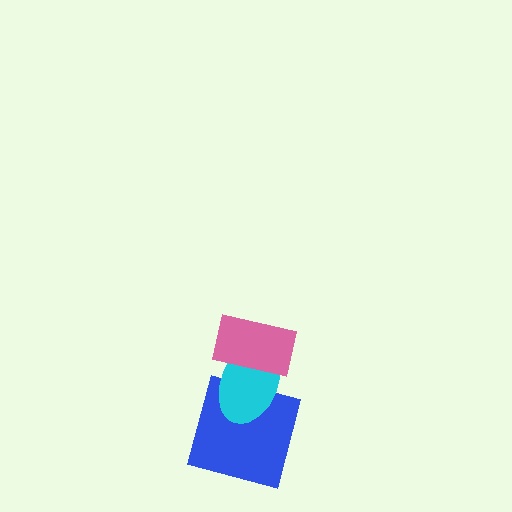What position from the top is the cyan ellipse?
The cyan ellipse is 2nd from the top.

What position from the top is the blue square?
The blue square is 3rd from the top.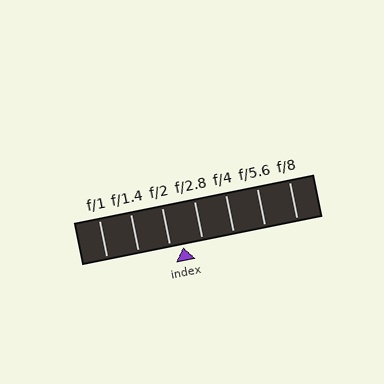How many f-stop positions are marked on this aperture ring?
There are 7 f-stop positions marked.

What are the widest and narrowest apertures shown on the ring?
The widest aperture shown is f/1 and the narrowest is f/8.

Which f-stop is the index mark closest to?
The index mark is closest to f/2.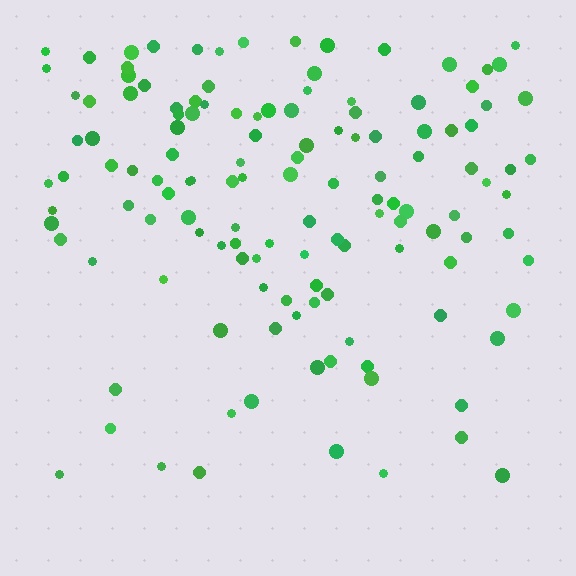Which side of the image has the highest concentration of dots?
The top.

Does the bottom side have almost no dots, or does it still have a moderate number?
Still a moderate number, just noticeably fewer than the top.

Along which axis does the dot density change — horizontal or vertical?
Vertical.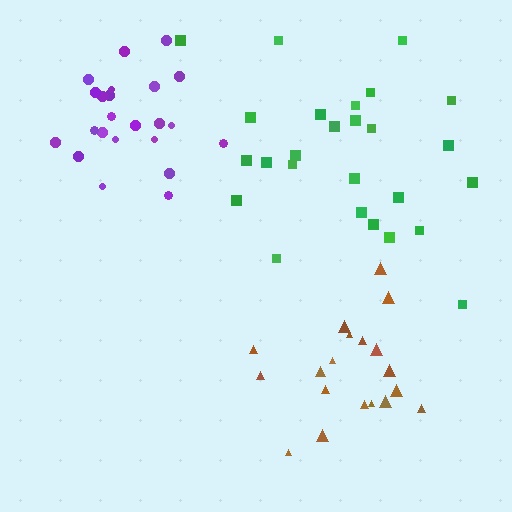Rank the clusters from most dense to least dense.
purple, brown, green.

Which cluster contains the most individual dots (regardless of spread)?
Green (26).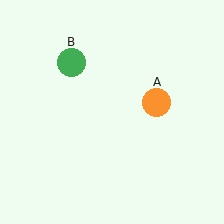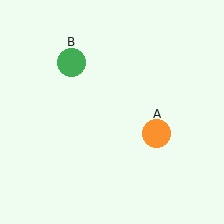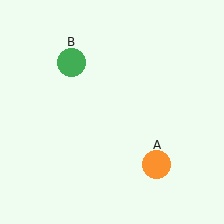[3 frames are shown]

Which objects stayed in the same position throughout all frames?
Green circle (object B) remained stationary.